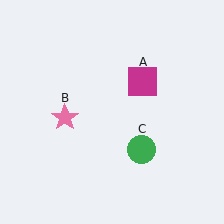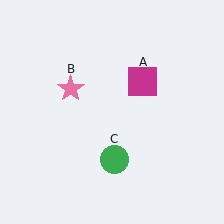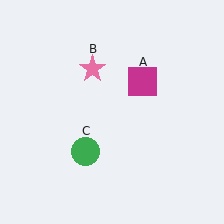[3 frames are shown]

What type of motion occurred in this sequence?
The pink star (object B), green circle (object C) rotated clockwise around the center of the scene.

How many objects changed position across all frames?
2 objects changed position: pink star (object B), green circle (object C).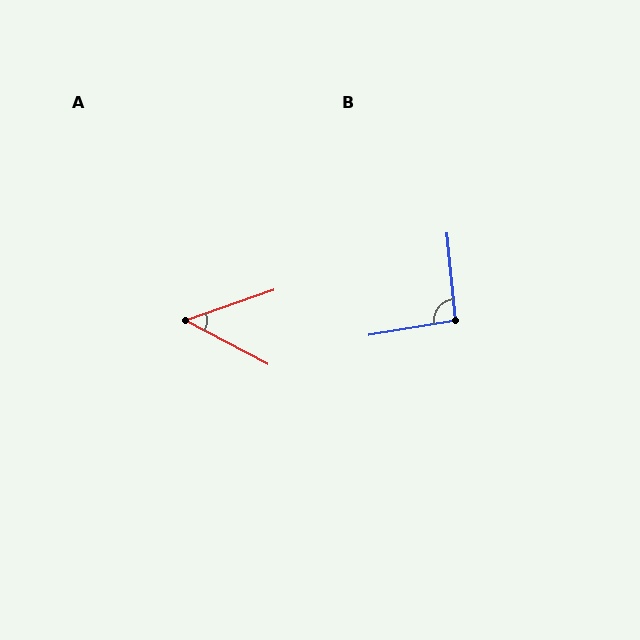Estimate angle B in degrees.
Approximately 94 degrees.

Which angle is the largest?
B, at approximately 94 degrees.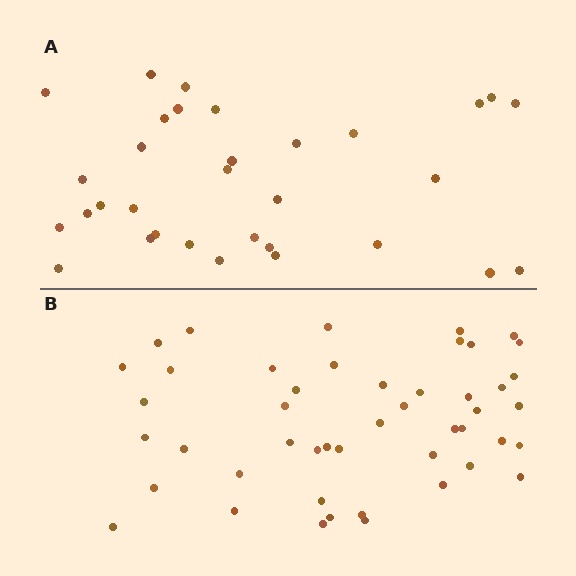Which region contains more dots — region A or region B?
Region B (the bottom region) has more dots.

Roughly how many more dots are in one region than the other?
Region B has approximately 15 more dots than region A.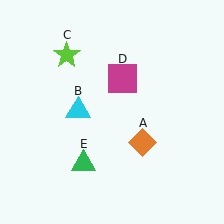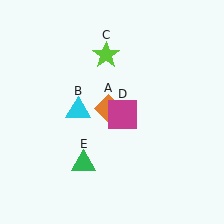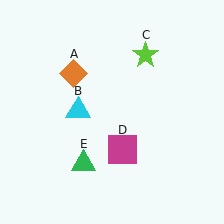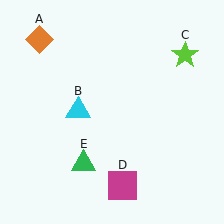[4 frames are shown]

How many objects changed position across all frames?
3 objects changed position: orange diamond (object A), lime star (object C), magenta square (object D).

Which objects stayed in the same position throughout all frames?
Cyan triangle (object B) and green triangle (object E) remained stationary.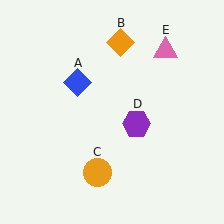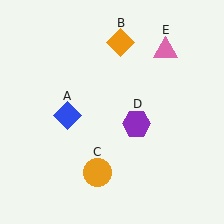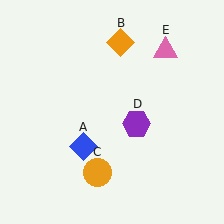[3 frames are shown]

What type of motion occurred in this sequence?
The blue diamond (object A) rotated counterclockwise around the center of the scene.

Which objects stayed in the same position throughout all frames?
Orange diamond (object B) and orange circle (object C) and purple hexagon (object D) and pink triangle (object E) remained stationary.